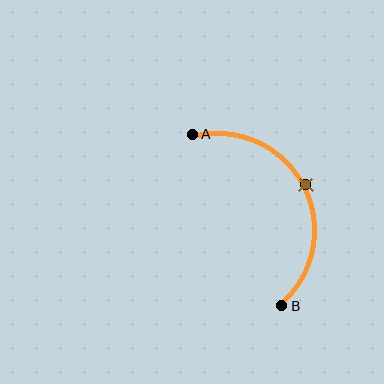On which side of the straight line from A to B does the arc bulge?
The arc bulges to the right of the straight line connecting A and B.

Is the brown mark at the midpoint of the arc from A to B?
Yes. The brown mark lies on the arc at equal arc-length from both A and B — it is the arc midpoint.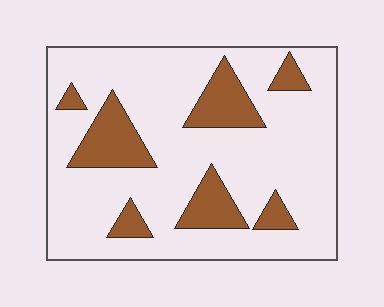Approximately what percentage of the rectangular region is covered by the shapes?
Approximately 20%.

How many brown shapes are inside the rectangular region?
7.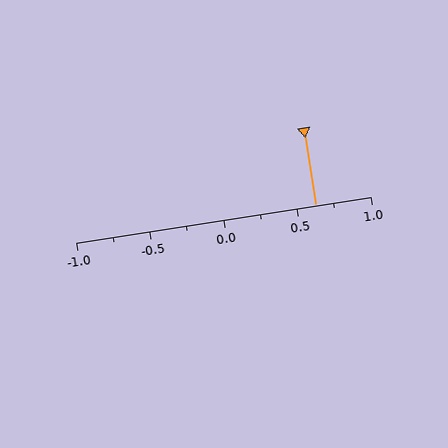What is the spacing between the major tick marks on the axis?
The major ticks are spaced 0.5 apart.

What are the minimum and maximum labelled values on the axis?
The axis runs from -1.0 to 1.0.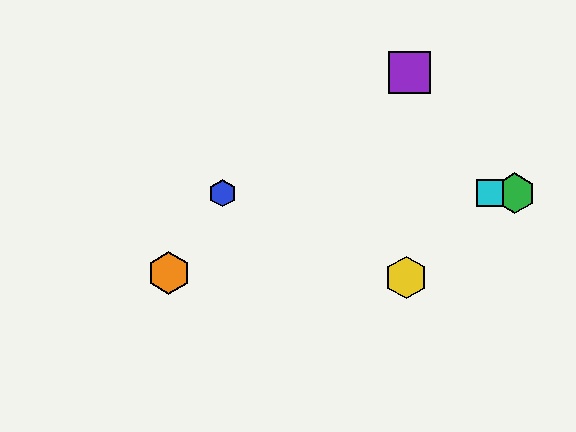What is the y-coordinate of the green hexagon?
The green hexagon is at y≈193.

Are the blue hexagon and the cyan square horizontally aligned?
Yes, both are at y≈193.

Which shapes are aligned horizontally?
The red hexagon, the blue hexagon, the green hexagon, the cyan square are aligned horizontally.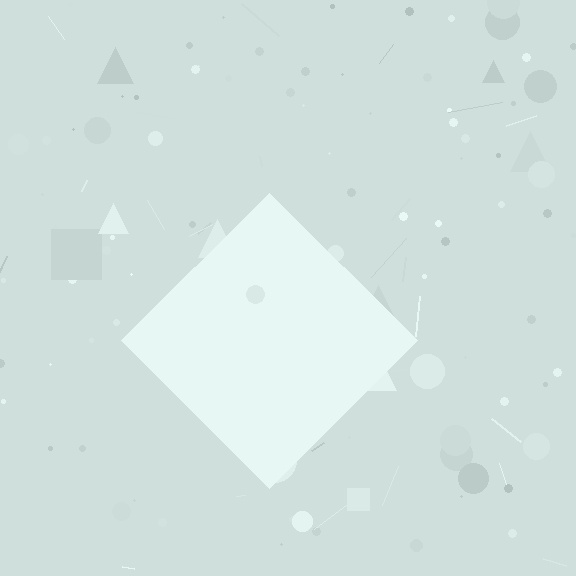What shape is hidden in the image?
A diamond is hidden in the image.